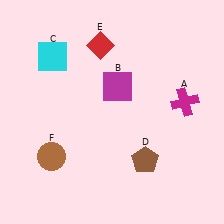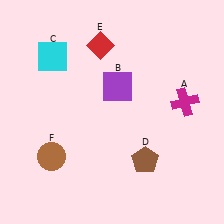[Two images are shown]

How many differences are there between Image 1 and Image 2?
There is 1 difference between the two images.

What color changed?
The square (B) changed from magenta in Image 1 to purple in Image 2.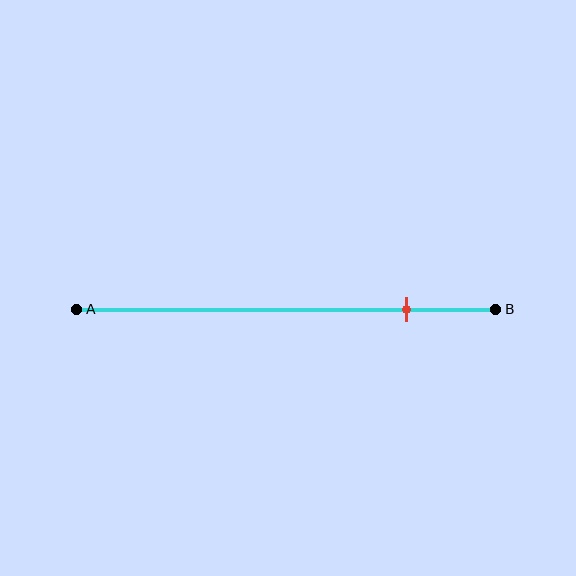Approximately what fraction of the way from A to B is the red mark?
The red mark is approximately 80% of the way from A to B.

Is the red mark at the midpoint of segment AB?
No, the mark is at about 80% from A, not at the 50% midpoint.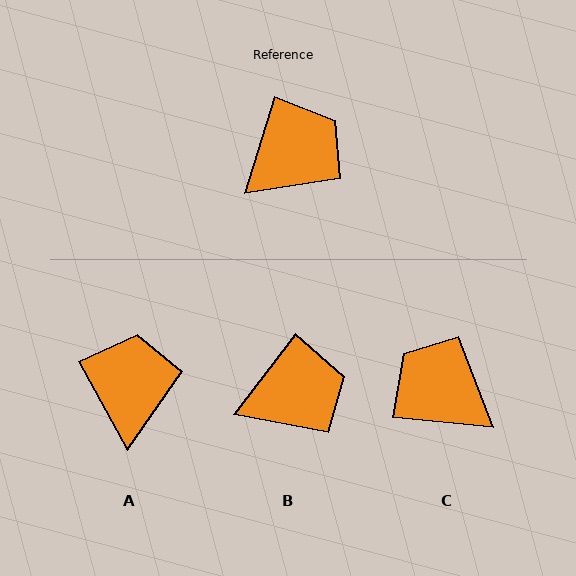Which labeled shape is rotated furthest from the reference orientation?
C, about 102 degrees away.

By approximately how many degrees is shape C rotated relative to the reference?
Approximately 102 degrees counter-clockwise.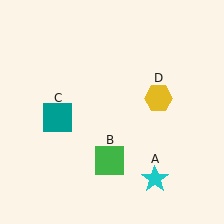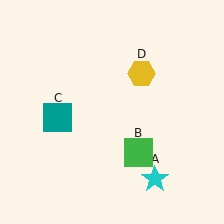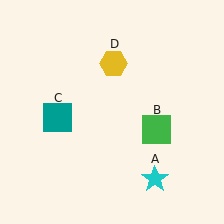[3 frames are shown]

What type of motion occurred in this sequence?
The green square (object B), yellow hexagon (object D) rotated counterclockwise around the center of the scene.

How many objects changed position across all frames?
2 objects changed position: green square (object B), yellow hexagon (object D).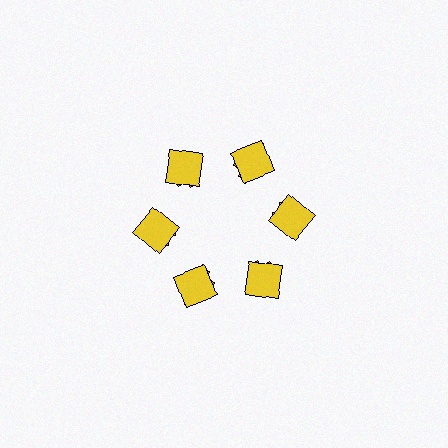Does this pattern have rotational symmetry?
Yes, this pattern has 6-fold rotational symmetry. It looks the same after rotating 60 degrees around the center.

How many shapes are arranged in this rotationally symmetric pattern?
There are 12 shapes, arranged in 6 groups of 2.